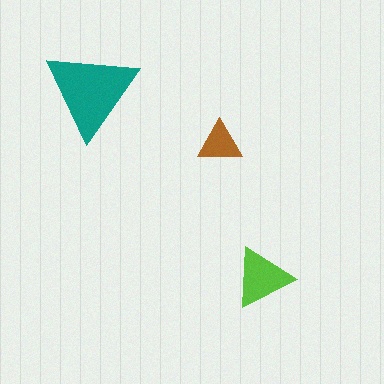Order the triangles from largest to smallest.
the teal one, the lime one, the brown one.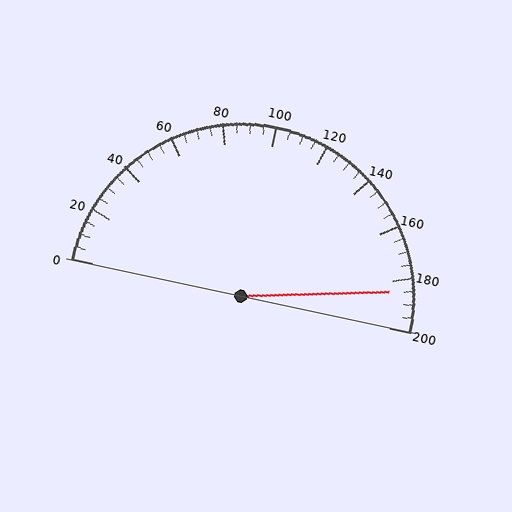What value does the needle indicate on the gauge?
The needle indicates approximately 185.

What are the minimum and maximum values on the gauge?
The gauge ranges from 0 to 200.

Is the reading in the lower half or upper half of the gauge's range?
The reading is in the upper half of the range (0 to 200).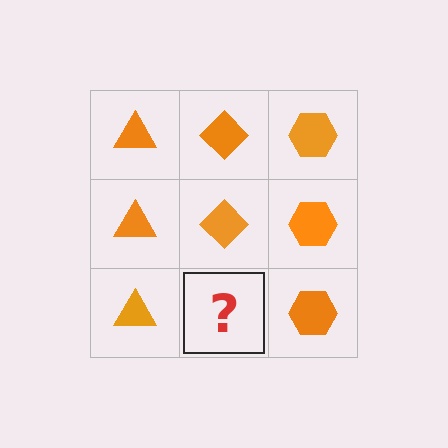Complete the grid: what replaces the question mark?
The question mark should be replaced with an orange diamond.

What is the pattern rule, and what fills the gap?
The rule is that each column has a consistent shape. The gap should be filled with an orange diamond.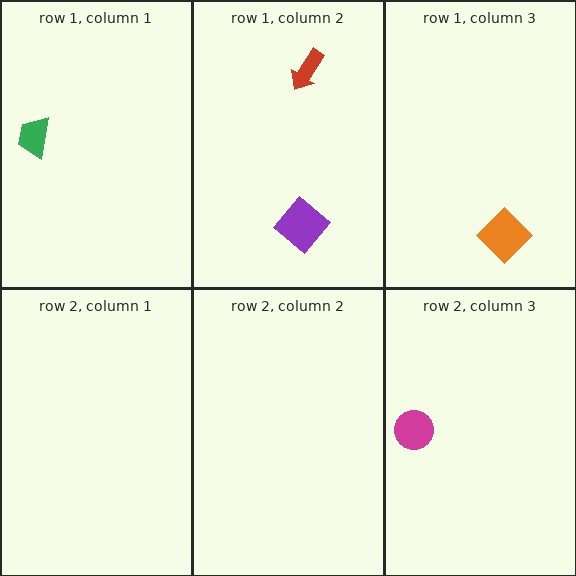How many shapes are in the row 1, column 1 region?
1.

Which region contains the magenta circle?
The row 2, column 3 region.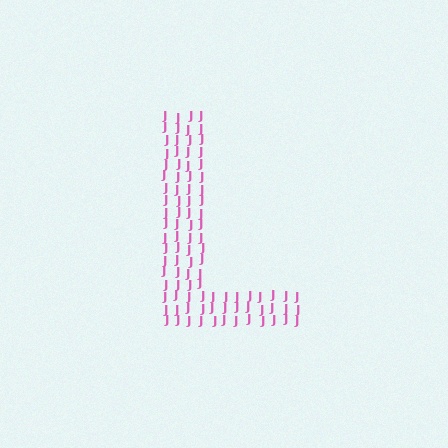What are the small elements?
The small elements are letter J's.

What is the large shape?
The large shape is the letter L.